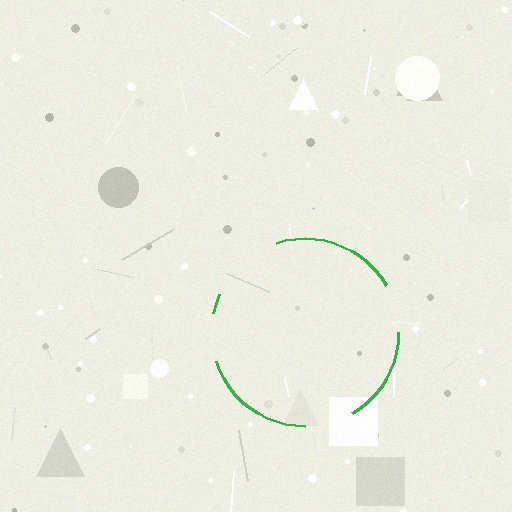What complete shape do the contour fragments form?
The contour fragments form a circle.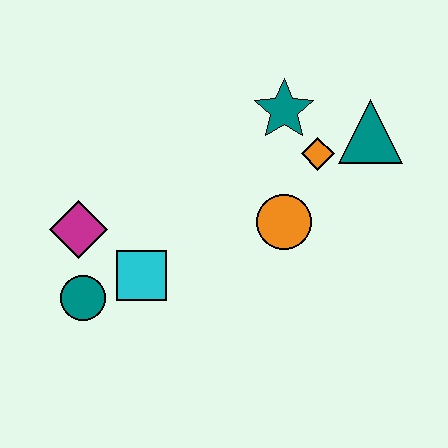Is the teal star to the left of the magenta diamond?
No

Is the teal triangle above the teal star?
No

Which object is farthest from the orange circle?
The teal circle is farthest from the orange circle.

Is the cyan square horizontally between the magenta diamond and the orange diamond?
Yes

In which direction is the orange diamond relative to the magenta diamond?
The orange diamond is to the right of the magenta diamond.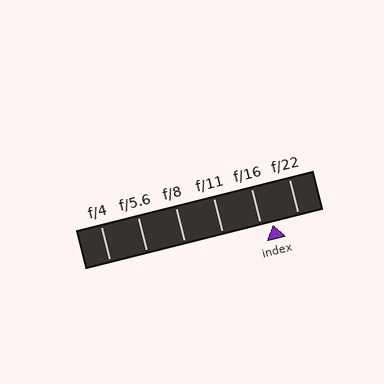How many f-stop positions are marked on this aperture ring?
There are 6 f-stop positions marked.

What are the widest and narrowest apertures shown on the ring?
The widest aperture shown is f/4 and the narrowest is f/22.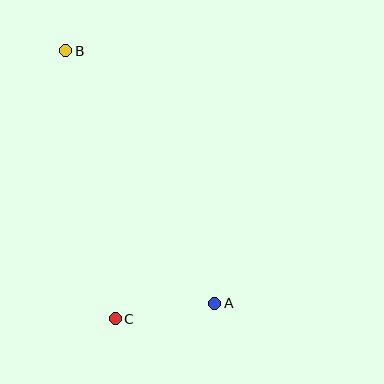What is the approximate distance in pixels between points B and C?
The distance between B and C is approximately 273 pixels.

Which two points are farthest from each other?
Points A and B are farthest from each other.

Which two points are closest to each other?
Points A and C are closest to each other.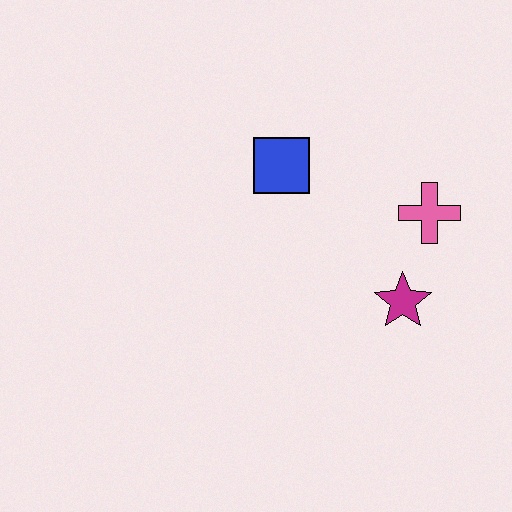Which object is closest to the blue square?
The pink cross is closest to the blue square.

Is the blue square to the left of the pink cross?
Yes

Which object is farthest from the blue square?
The magenta star is farthest from the blue square.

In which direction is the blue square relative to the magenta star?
The blue square is above the magenta star.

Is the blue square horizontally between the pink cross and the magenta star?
No